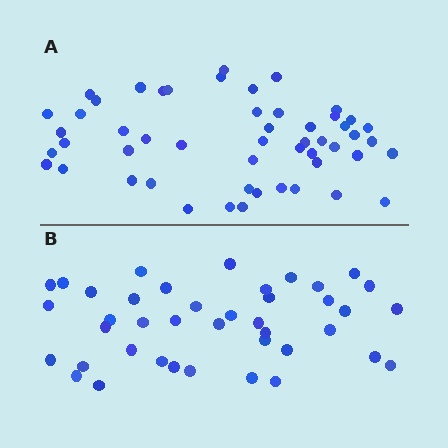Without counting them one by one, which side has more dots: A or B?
Region A (the top region) has more dots.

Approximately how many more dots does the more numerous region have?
Region A has roughly 12 or so more dots than region B.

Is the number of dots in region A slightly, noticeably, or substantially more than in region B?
Region A has noticeably more, but not dramatically so. The ratio is roughly 1.3 to 1.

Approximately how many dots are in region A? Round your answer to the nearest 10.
About 50 dots. (The exact count is 52, which rounds to 50.)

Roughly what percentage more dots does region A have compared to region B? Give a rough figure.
About 25% more.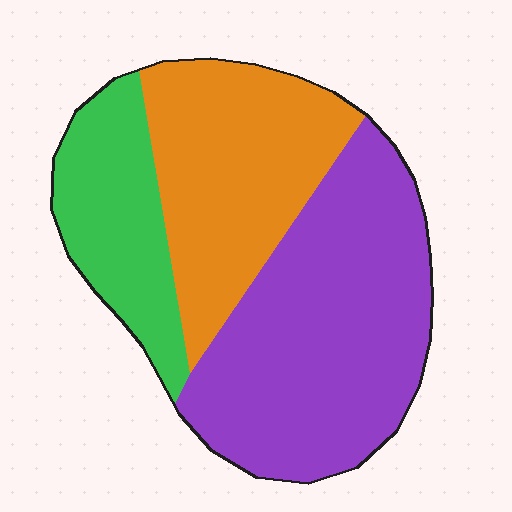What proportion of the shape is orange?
Orange covers 32% of the shape.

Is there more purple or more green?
Purple.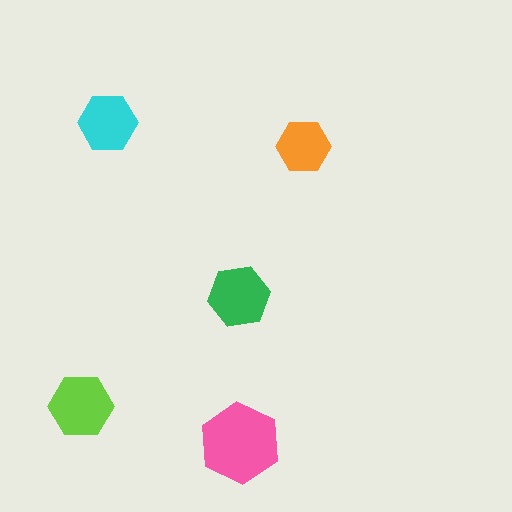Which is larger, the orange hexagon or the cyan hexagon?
The cyan one.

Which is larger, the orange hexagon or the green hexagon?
The green one.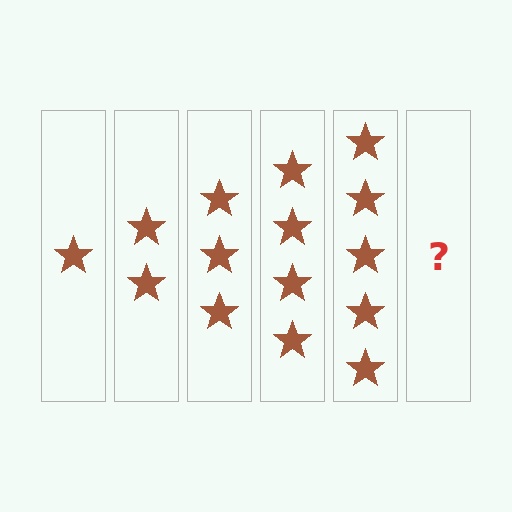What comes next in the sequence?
The next element should be 6 stars.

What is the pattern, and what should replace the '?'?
The pattern is that each step adds one more star. The '?' should be 6 stars.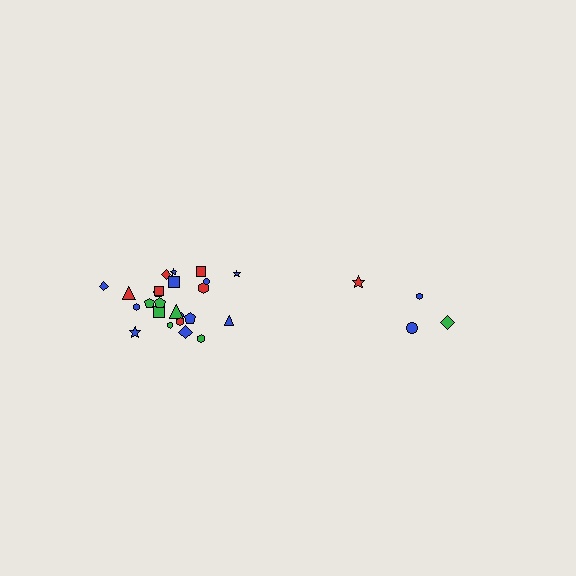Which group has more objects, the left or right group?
The left group.